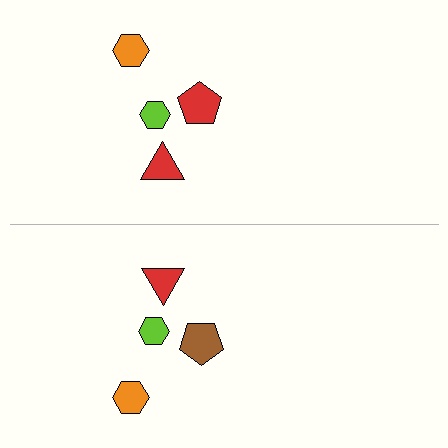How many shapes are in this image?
There are 8 shapes in this image.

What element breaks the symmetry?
The brown pentagon on the bottom side breaks the symmetry — its mirror counterpart is red.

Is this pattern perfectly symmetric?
No, the pattern is not perfectly symmetric. The brown pentagon on the bottom side breaks the symmetry — its mirror counterpart is red.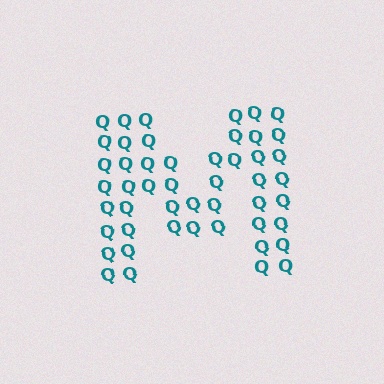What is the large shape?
The large shape is the letter M.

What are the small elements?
The small elements are letter Q's.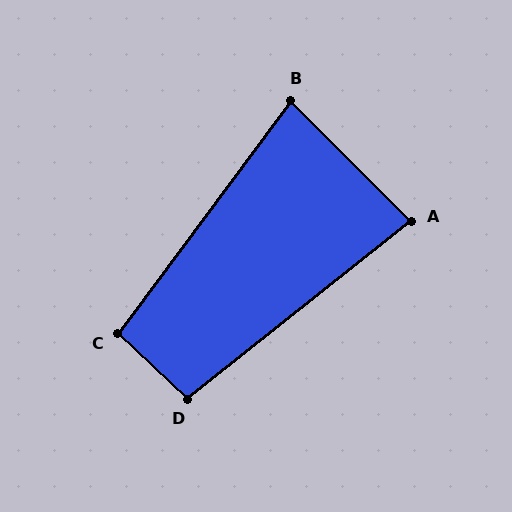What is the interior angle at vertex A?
Approximately 84 degrees (acute).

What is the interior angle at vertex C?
Approximately 96 degrees (obtuse).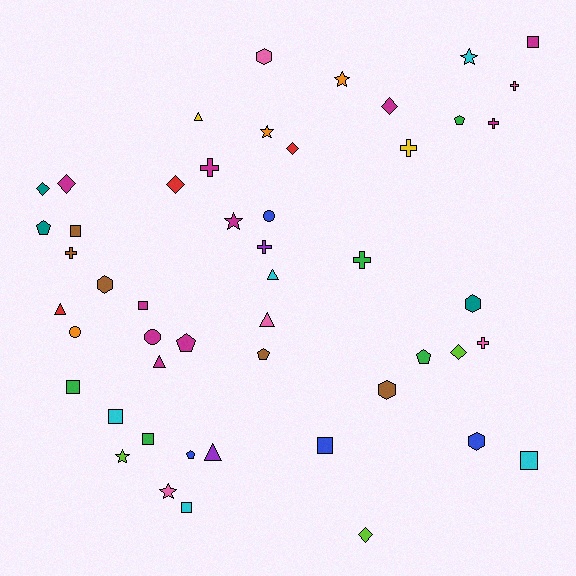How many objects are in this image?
There are 50 objects.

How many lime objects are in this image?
There are 3 lime objects.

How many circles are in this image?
There are 3 circles.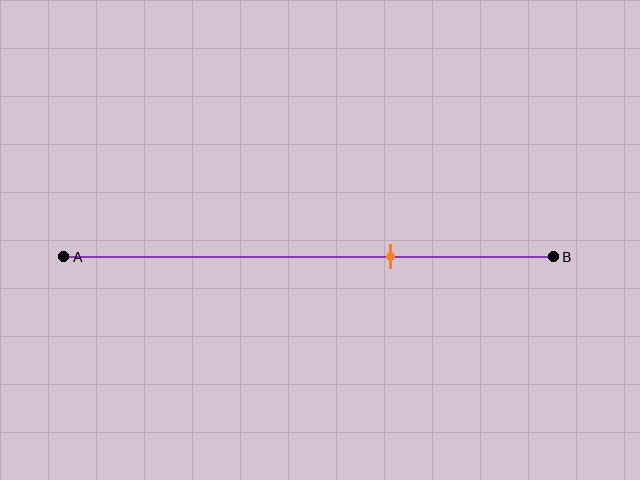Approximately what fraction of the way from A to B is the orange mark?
The orange mark is approximately 65% of the way from A to B.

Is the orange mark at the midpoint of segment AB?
No, the mark is at about 65% from A, not at the 50% midpoint.